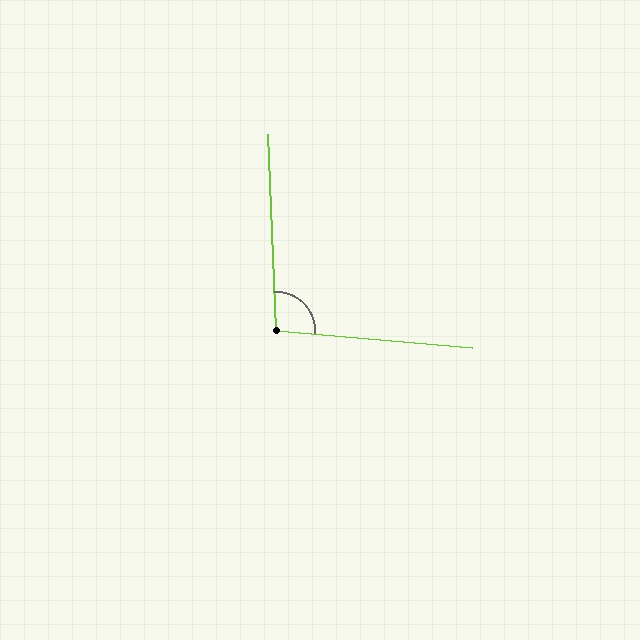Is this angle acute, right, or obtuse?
It is obtuse.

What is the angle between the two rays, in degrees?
Approximately 98 degrees.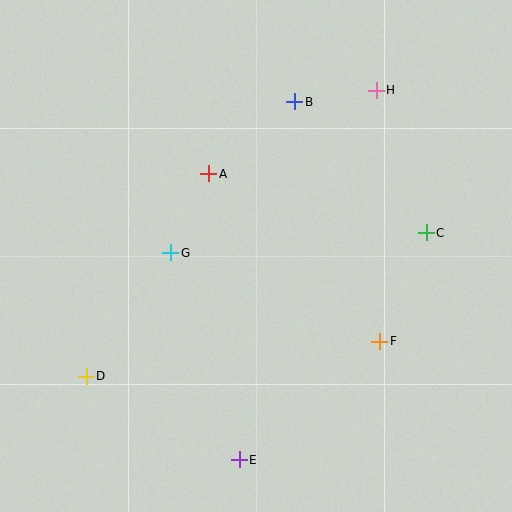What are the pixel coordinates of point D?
Point D is at (86, 376).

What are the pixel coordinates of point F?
Point F is at (380, 341).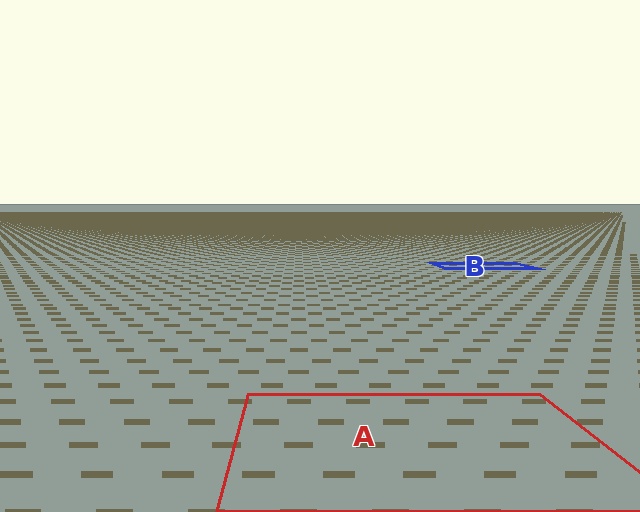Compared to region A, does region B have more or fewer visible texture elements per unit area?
Region B has more texture elements per unit area — they are packed more densely because it is farther away.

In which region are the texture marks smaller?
The texture marks are smaller in region B, because it is farther away.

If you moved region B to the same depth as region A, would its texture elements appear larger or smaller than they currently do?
They would appear larger. At a closer depth, the same texture elements are projected at a bigger on-screen size.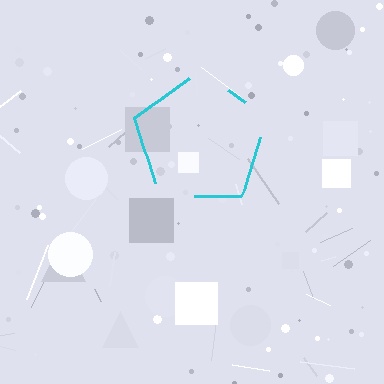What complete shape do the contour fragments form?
The contour fragments form a pentagon.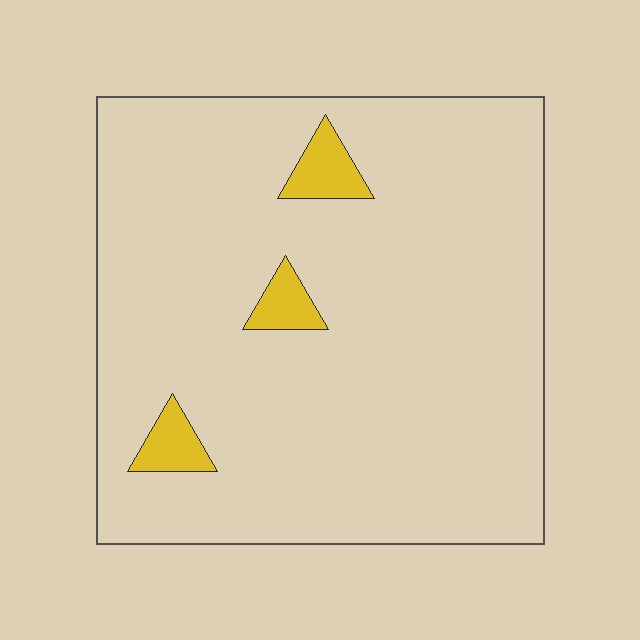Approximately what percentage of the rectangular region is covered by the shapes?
Approximately 5%.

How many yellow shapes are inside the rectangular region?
3.